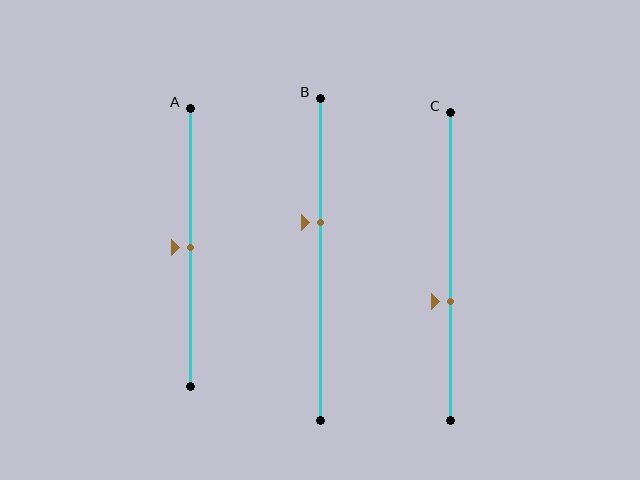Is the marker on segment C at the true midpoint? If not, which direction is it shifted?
No, the marker on segment C is shifted downward by about 11% of the segment length.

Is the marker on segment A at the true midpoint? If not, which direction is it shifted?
Yes, the marker on segment A is at the true midpoint.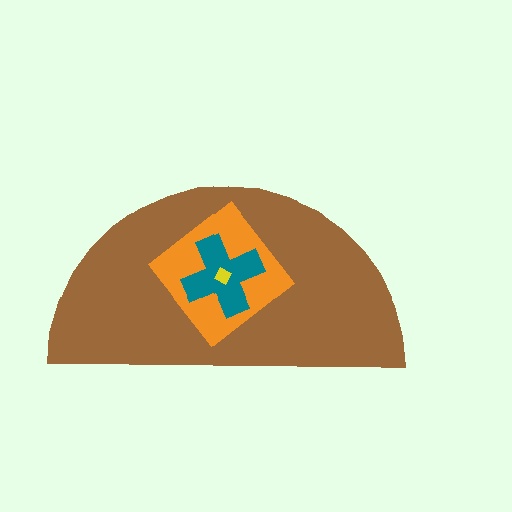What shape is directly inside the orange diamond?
The teal cross.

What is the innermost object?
The yellow diamond.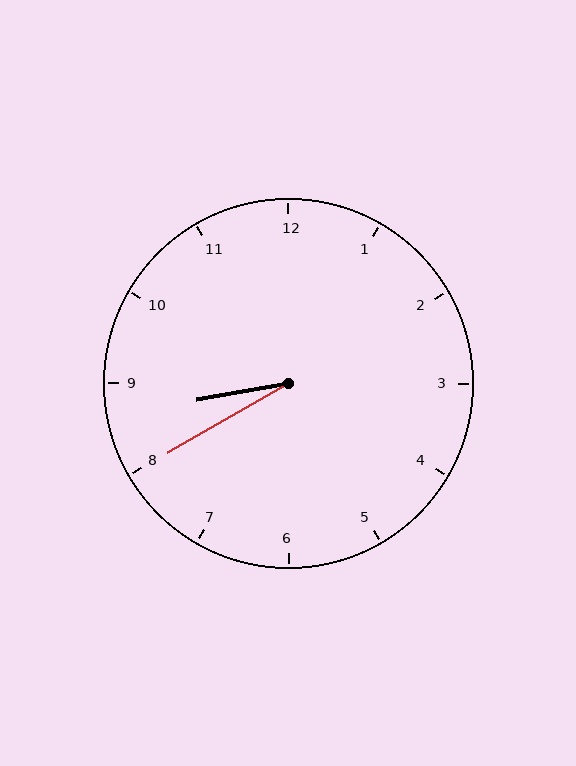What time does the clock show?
8:40.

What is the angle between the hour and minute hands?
Approximately 20 degrees.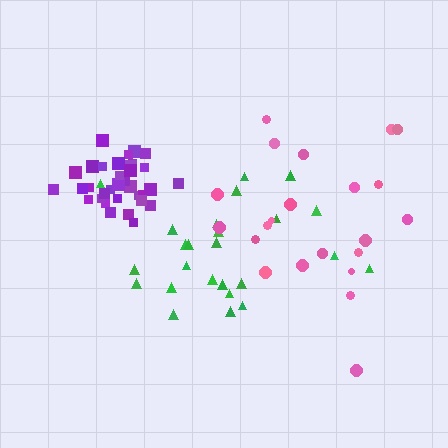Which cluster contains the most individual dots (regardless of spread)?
Purple (34).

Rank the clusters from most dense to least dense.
purple, green, pink.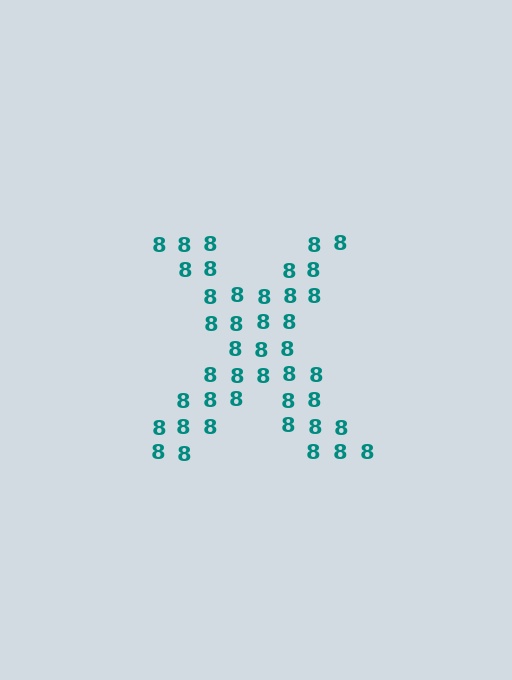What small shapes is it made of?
It is made of small digit 8's.